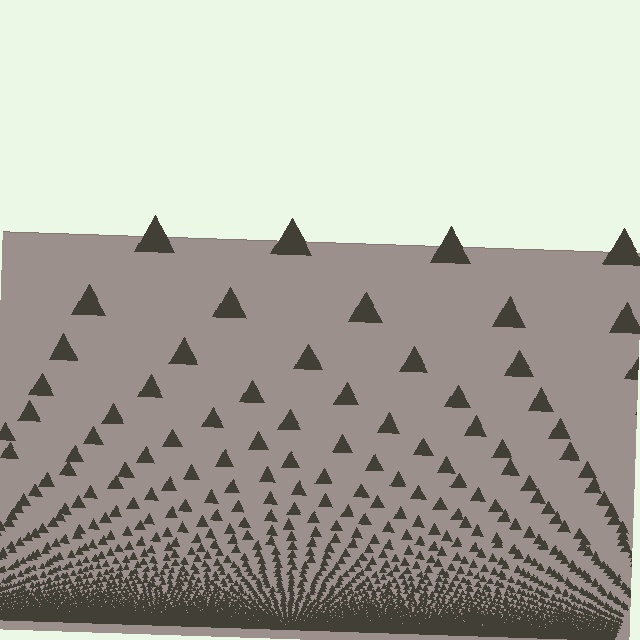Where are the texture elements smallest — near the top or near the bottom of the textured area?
Near the bottom.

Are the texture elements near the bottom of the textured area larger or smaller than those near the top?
Smaller. The gradient is inverted — elements near the bottom are smaller and denser.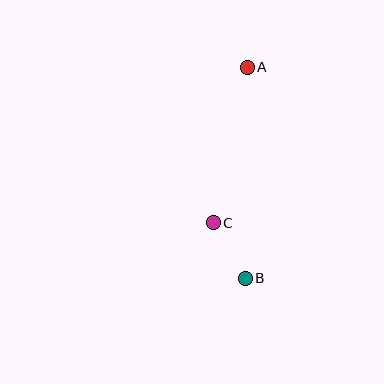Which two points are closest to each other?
Points B and C are closest to each other.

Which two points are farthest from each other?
Points A and B are farthest from each other.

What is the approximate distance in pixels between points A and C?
The distance between A and C is approximately 159 pixels.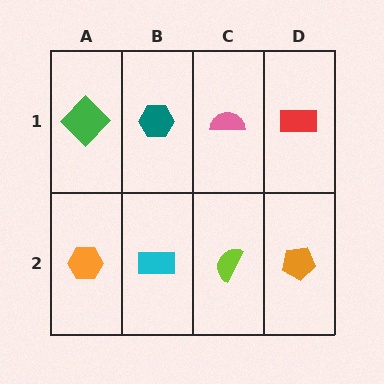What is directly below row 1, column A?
An orange hexagon.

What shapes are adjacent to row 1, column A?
An orange hexagon (row 2, column A), a teal hexagon (row 1, column B).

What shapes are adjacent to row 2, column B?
A teal hexagon (row 1, column B), an orange hexagon (row 2, column A), a lime semicircle (row 2, column C).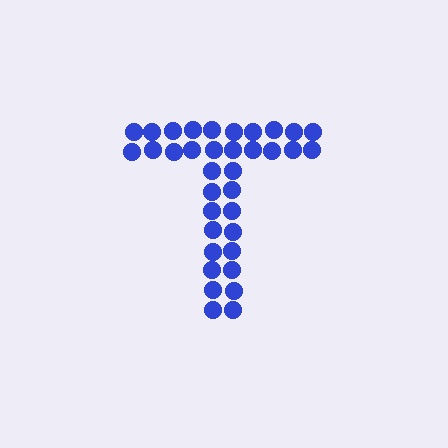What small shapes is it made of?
It is made of small circles.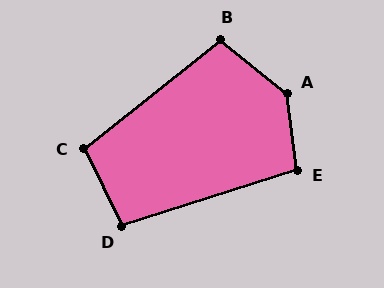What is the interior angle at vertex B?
Approximately 103 degrees (obtuse).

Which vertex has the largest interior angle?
A, at approximately 136 degrees.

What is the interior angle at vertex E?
Approximately 101 degrees (obtuse).